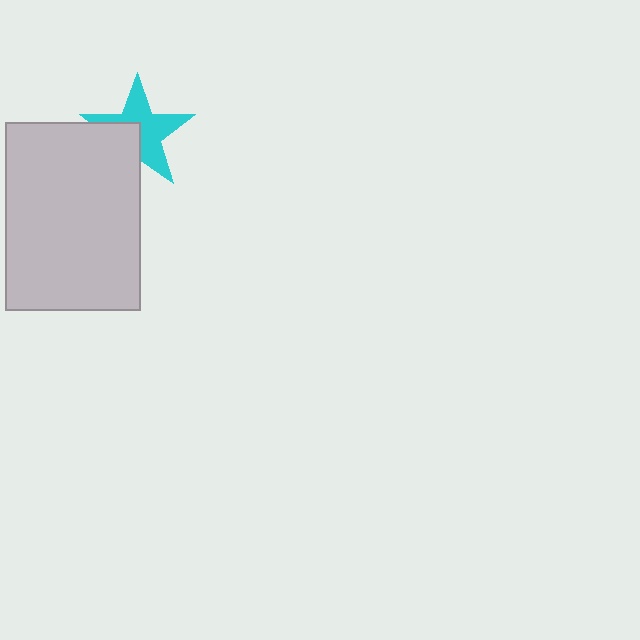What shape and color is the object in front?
The object in front is a light gray rectangle.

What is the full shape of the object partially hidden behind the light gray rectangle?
The partially hidden object is a cyan star.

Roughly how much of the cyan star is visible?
About half of it is visible (roughly 62%).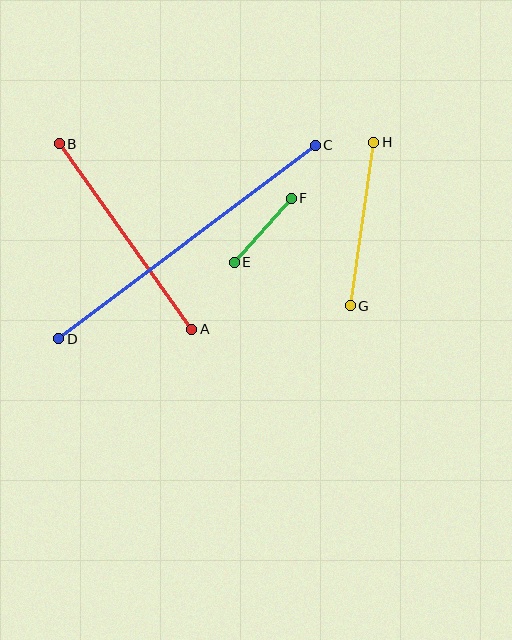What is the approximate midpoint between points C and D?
The midpoint is at approximately (187, 242) pixels.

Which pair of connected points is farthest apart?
Points C and D are farthest apart.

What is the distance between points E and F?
The distance is approximately 86 pixels.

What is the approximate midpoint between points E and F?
The midpoint is at approximately (263, 230) pixels.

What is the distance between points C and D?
The distance is approximately 321 pixels.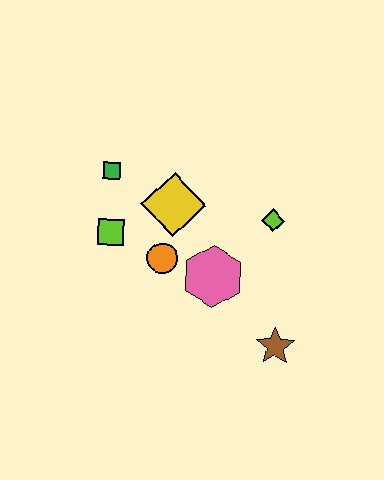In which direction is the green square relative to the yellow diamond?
The green square is to the left of the yellow diamond.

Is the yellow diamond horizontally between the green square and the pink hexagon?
Yes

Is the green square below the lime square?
No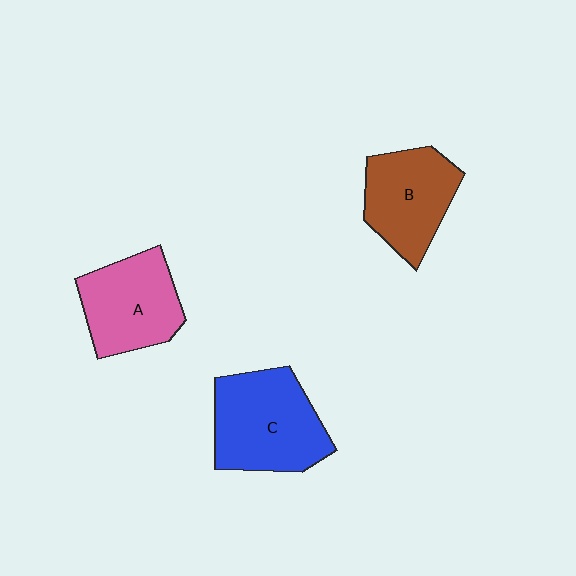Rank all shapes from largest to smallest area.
From largest to smallest: C (blue), A (pink), B (brown).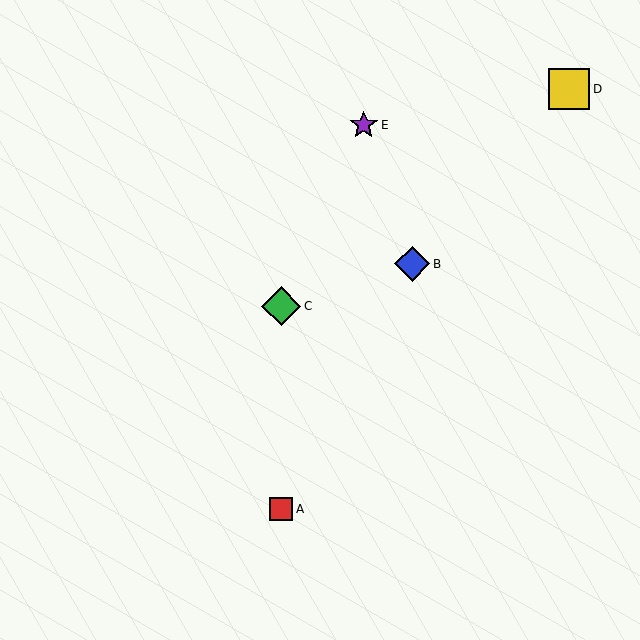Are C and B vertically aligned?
No, C is at x≈281 and B is at x≈412.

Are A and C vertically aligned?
Yes, both are at x≈281.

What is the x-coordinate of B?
Object B is at x≈412.